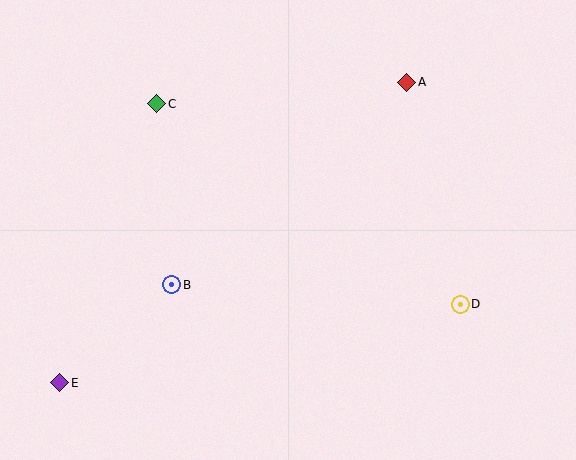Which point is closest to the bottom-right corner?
Point D is closest to the bottom-right corner.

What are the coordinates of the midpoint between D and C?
The midpoint between D and C is at (308, 204).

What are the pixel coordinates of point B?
Point B is at (172, 285).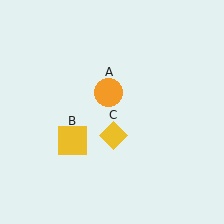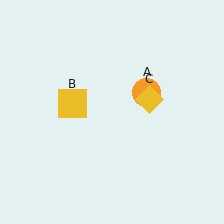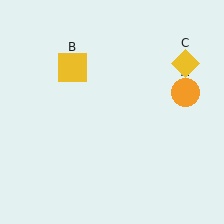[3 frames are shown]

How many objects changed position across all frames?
3 objects changed position: orange circle (object A), yellow square (object B), yellow diamond (object C).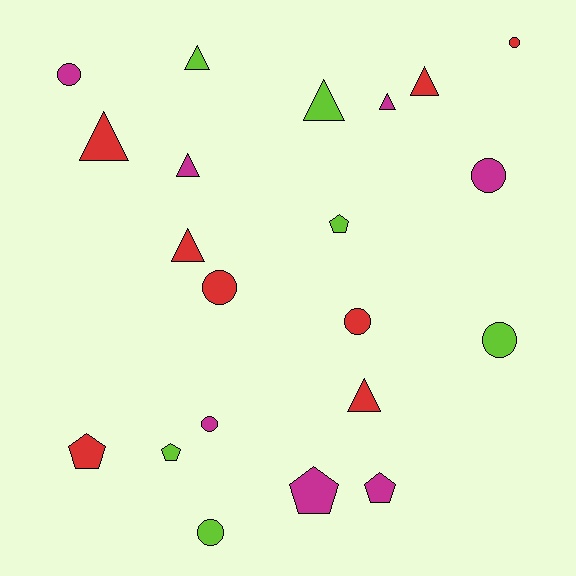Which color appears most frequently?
Red, with 8 objects.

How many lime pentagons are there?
There are 2 lime pentagons.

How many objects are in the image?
There are 21 objects.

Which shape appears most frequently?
Circle, with 8 objects.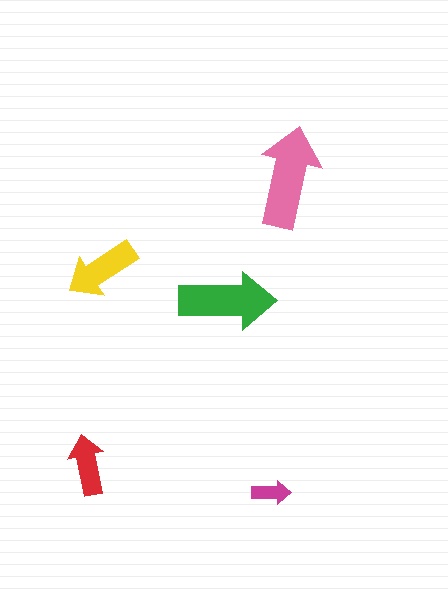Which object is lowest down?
The magenta arrow is bottommost.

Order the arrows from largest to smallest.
the pink one, the green one, the yellow one, the red one, the magenta one.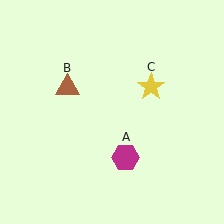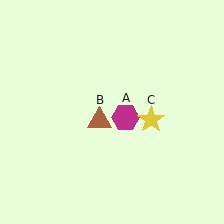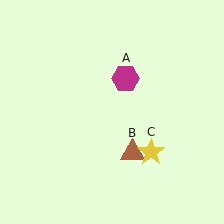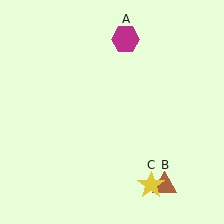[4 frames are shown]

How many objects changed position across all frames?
3 objects changed position: magenta hexagon (object A), brown triangle (object B), yellow star (object C).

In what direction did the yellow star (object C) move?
The yellow star (object C) moved down.